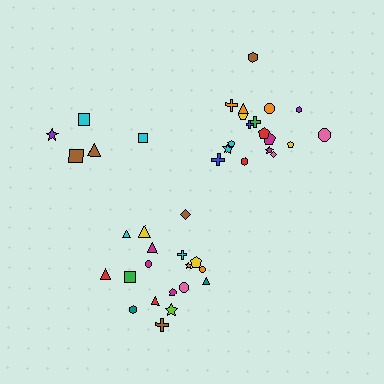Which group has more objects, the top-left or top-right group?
The top-right group.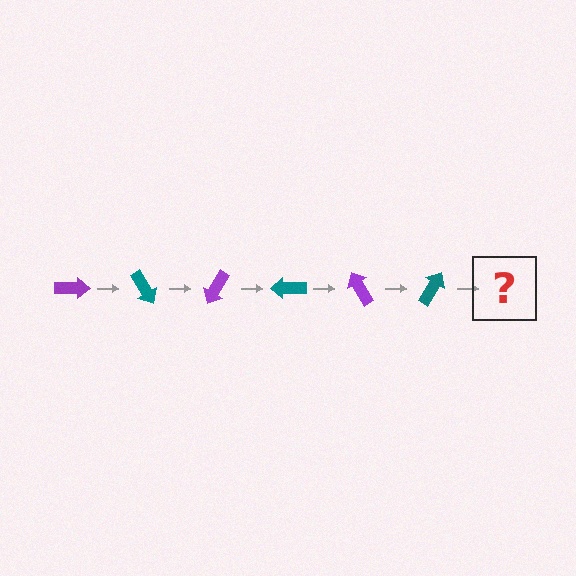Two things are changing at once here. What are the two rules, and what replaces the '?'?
The two rules are that it rotates 60 degrees each step and the color cycles through purple and teal. The '?' should be a purple arrow, rotated 360 degrees from the start.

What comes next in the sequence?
The next element should be a purple arrow, rotated 360 degrees from the start.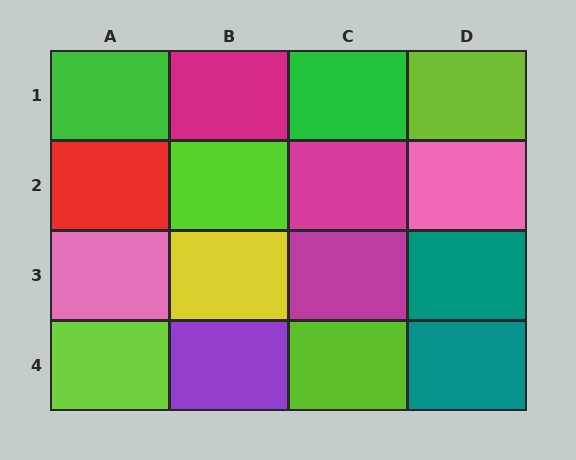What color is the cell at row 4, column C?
Lime.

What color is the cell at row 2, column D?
Pink.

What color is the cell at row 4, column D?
Teal.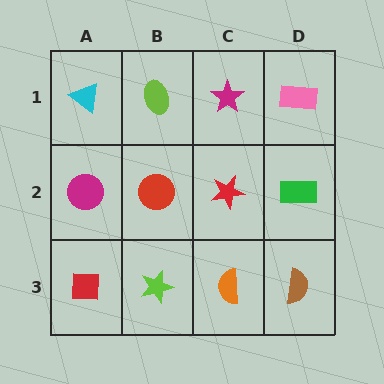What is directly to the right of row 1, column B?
A magenta star.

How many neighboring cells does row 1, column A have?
2.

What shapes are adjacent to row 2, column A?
A cyan triangle (row 1, column A), a red square (row 3, column A), a red circle (row 2, column B).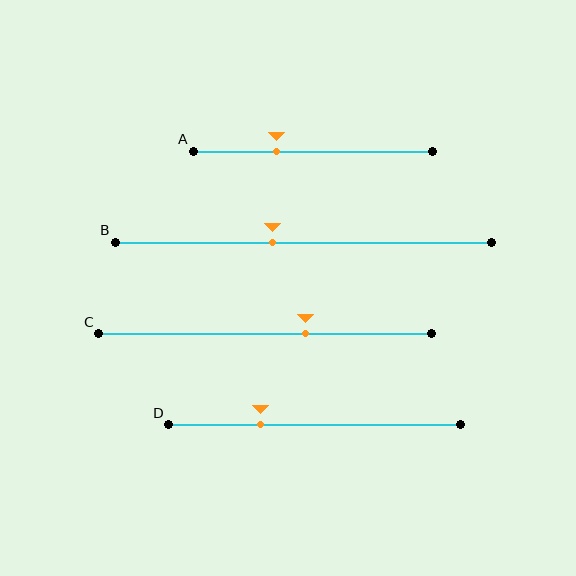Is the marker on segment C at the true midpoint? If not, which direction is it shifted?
No, the marker on segment C is shifted to the right by about 12% of the segment length.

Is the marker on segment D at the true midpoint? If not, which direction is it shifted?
No, the marker on segment D is shifted to the left by about 18% of the segment length.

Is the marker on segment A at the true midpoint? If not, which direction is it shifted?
No, the marker on segment A is shifted to the left by about 15% of the segment length.